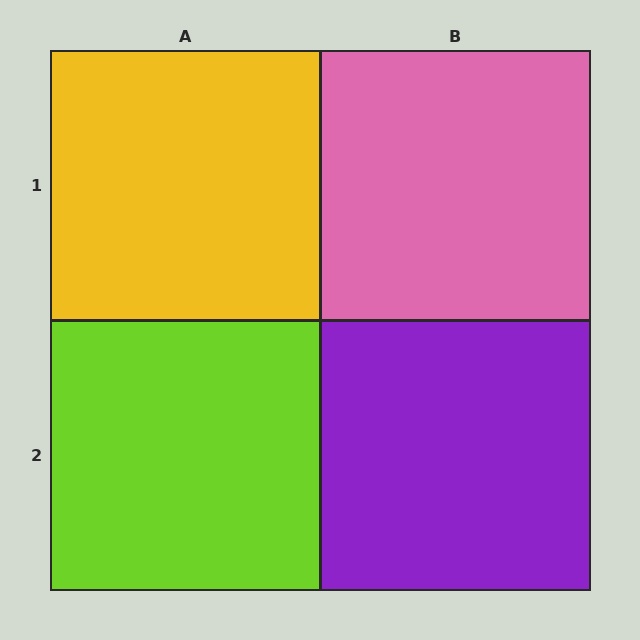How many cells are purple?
1 cell is purple.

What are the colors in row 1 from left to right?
Yellow, pink.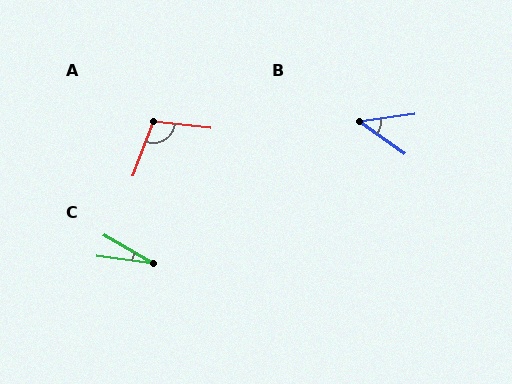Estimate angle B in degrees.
Approximately 43 degrees.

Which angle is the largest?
A, at approximately 104 degrees.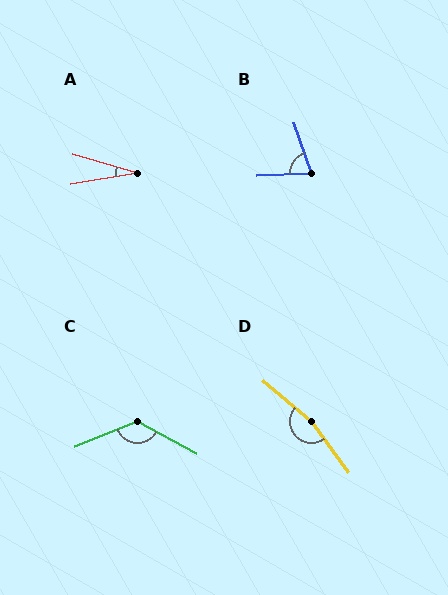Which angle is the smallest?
A, at approximately 26 degrees.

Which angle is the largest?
D, at approximately 166 degrees.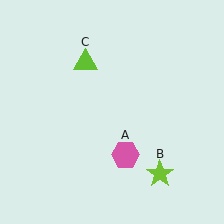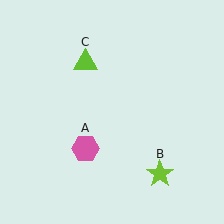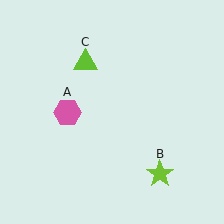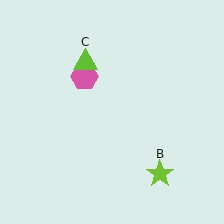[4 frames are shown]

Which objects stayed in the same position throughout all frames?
Lime star (object B) and lime triangle (object C) remained stationary.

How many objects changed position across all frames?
1 object changed position: pink hexagon (object A).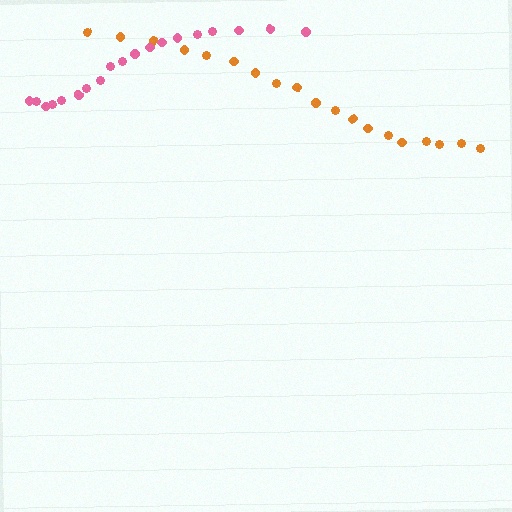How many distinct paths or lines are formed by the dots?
There are 2 distinct paths.